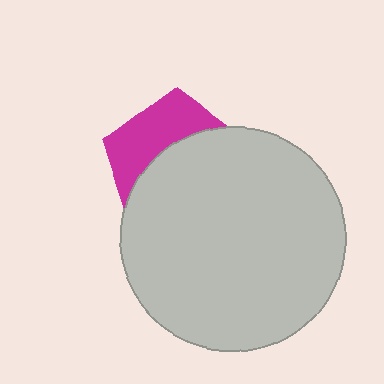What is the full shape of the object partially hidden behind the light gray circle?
The partially hidden object is a magenta pentagon.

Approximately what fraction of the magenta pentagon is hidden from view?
Roughly 62% of the magenta pentagon is hidden behind the light gray circle.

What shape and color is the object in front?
The object in front is a light gray circle.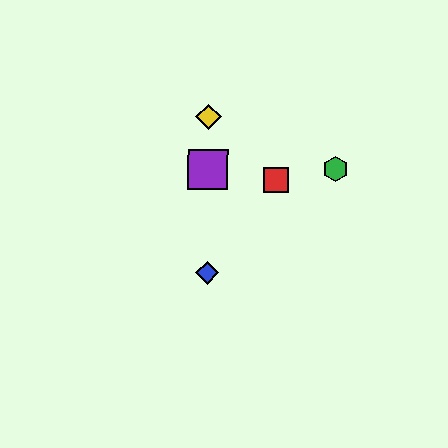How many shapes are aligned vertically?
3 shapes (the blue diamond, the yellow diamond, the purple square) are aligned vertically.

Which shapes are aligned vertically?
The blue diamond, the yellow diamond, the purple square are aligned vertically.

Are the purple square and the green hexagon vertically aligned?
No, the purple square is at x≈208 and the green hexagon is at x≈336.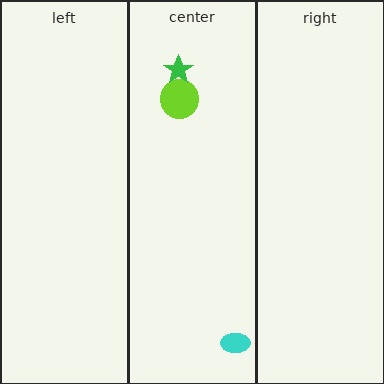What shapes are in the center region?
The lime circle, the cyan ellipse, the green star.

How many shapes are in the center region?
3.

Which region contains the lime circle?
The center region.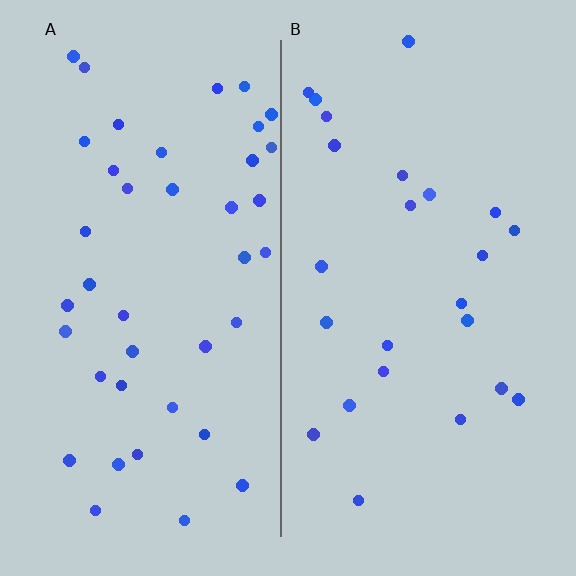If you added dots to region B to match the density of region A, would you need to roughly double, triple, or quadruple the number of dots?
Approximately double.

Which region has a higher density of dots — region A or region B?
A (the left).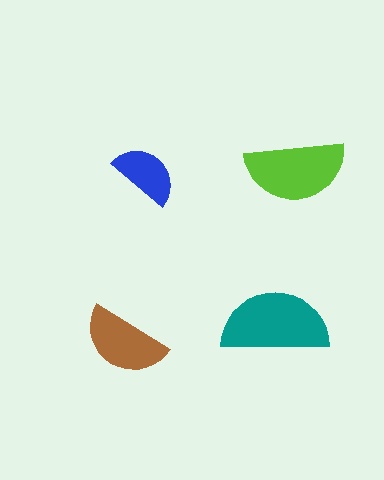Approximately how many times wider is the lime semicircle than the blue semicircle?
About 1.5 times wider.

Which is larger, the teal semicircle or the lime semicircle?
The teal one.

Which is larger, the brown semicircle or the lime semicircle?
The lime one.